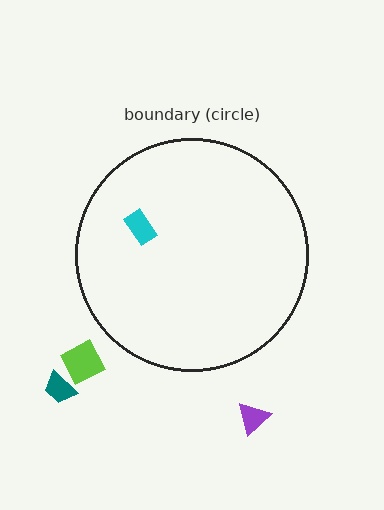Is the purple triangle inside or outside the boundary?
Outside.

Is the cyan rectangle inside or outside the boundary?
Inside.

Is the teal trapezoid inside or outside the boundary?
Outside.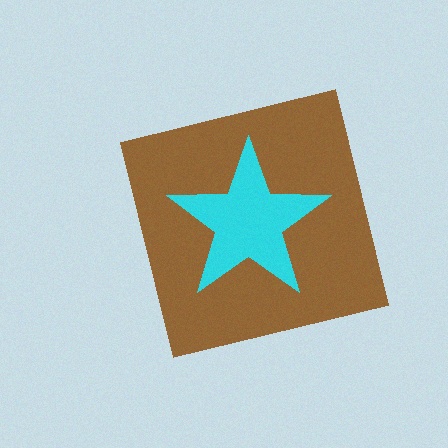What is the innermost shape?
The cyan star.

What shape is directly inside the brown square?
The cyan star.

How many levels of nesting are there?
2.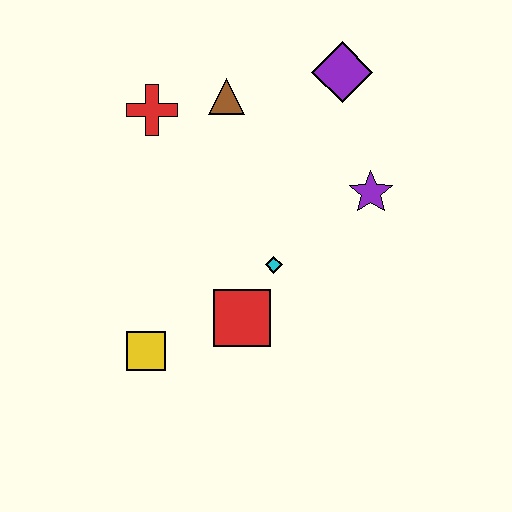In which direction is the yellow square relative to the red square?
The yellow square is to the left of the red square.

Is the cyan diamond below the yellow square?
No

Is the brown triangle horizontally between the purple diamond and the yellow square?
Yes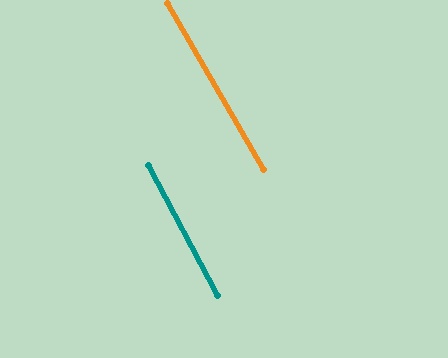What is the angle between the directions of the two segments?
Approximately 2 degrees.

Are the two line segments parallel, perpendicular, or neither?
Parallel — their directions differ by only 2.0°.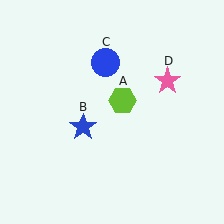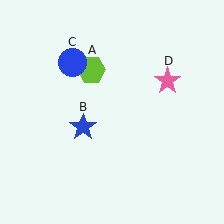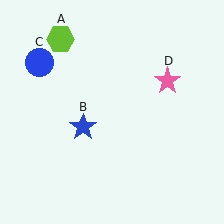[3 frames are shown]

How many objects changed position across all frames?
2 objects changed position: lime hexagon (object A), blue circle (object C).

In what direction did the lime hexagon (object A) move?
The lime hexagon (object A) moved up and to the left.